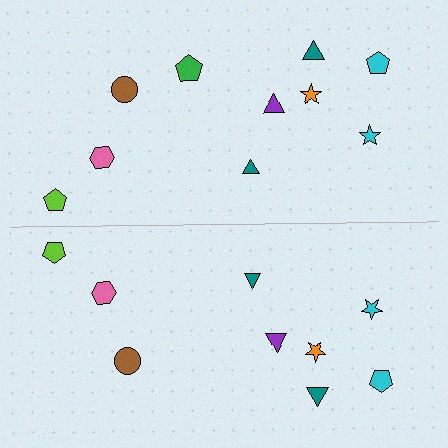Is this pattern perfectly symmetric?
No, the pattern is not perfectly symmetric. A green pentagon is missing from the bottom side.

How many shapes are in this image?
There are 19 shapes in this image.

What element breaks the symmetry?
A green pentagon is missing from the bottom side.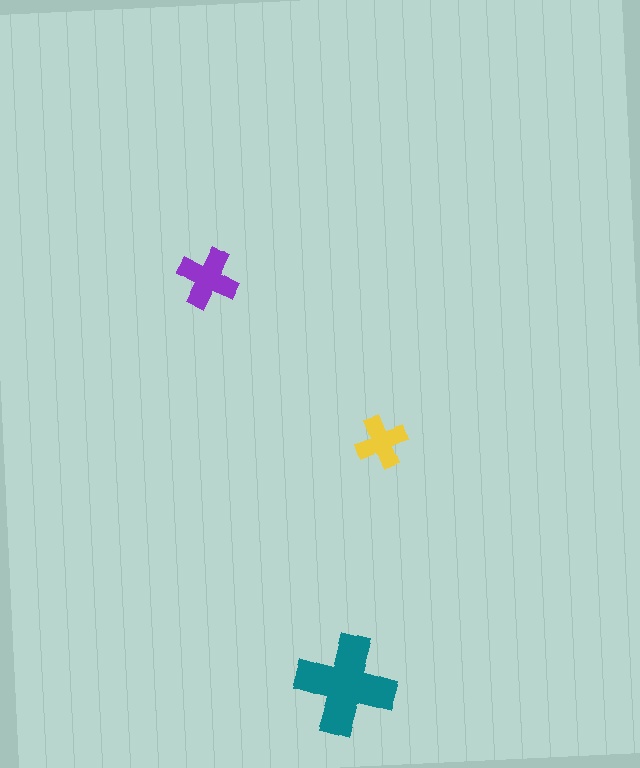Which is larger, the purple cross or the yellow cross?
The purple one.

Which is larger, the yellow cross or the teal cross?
The teal one.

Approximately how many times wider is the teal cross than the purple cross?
About 1.5 times wider.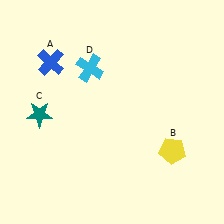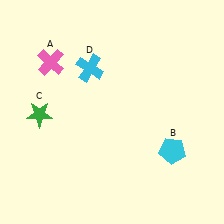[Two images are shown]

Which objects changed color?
A changed from blue to pink. B changed from yellow to cyan. C changed from teal to green.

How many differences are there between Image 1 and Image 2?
There are 3 differences between the two images.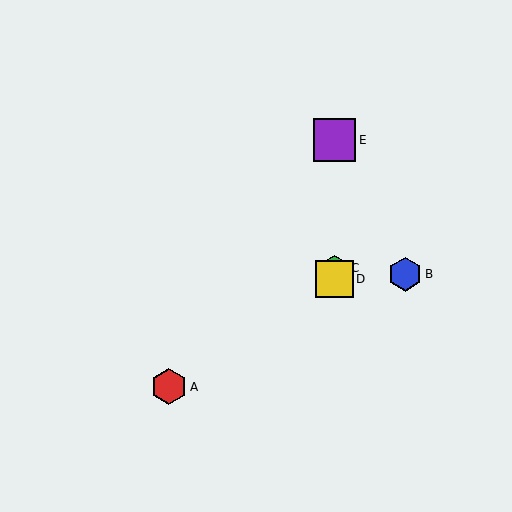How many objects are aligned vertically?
3 objects (C, D, E) are aligned vertically.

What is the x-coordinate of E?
Object E is at x≈335.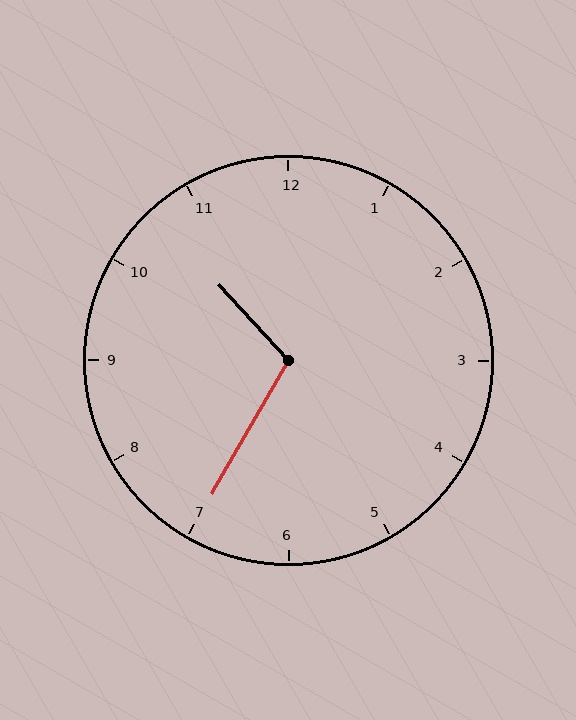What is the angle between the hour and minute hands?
Approximately 108 degrees.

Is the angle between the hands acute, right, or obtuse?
It is obtuse.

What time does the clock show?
10:35.